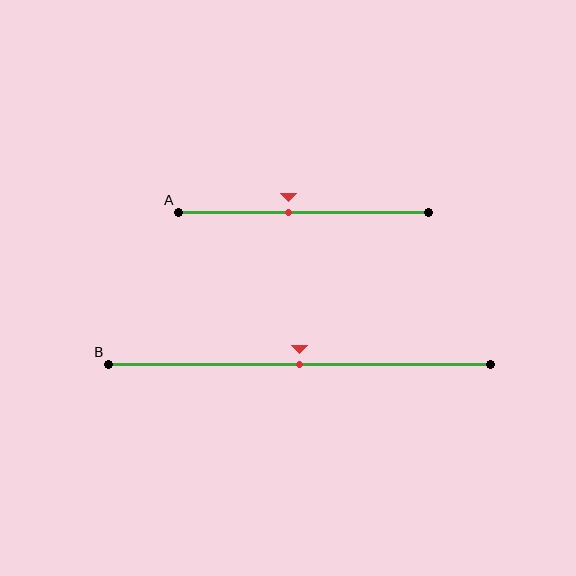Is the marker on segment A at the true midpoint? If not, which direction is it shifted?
No, the marker on segment A is shifted to the left by about 6% of the segment length.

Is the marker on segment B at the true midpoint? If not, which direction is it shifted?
Yes, the marker on segment B is at the true midpoint.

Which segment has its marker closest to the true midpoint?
Segment B has its marker closest to the true midpoint.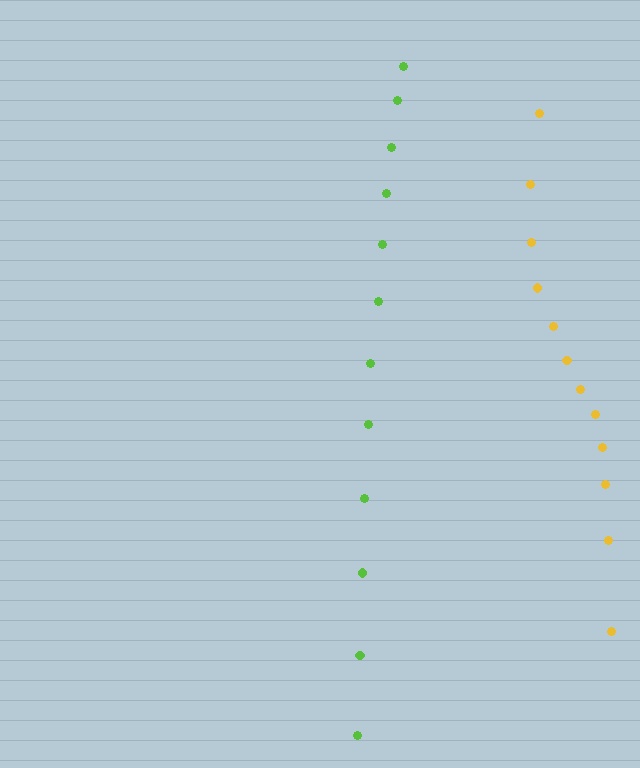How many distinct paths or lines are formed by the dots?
There are 2 distinct paths.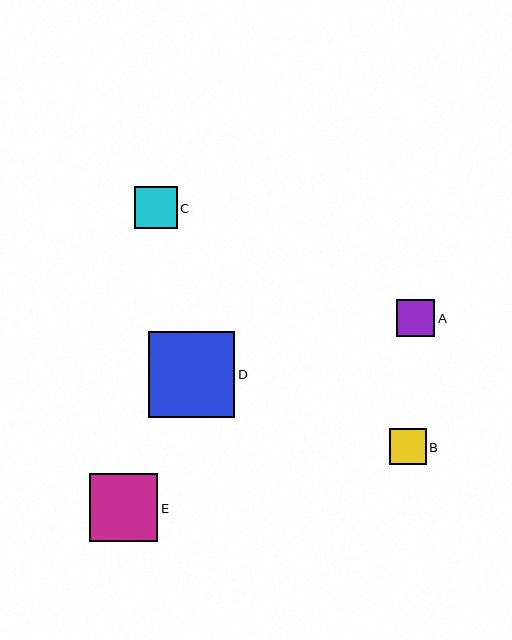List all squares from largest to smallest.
From largest to smallest: D, E, C, A, B.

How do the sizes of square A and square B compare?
Square A and square B are approximately the same size.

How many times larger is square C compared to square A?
Square C is approximately 1.1 times the size of square A.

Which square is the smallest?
Square B is the smallest with a size of approximately 36 pixels.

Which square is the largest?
Square D is the largest with a size of approximately 86 pixels.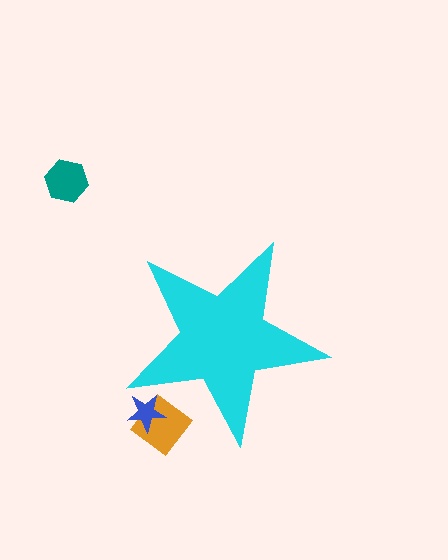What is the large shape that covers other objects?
A cyan star.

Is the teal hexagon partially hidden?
No, the teal hexagon is fully visible.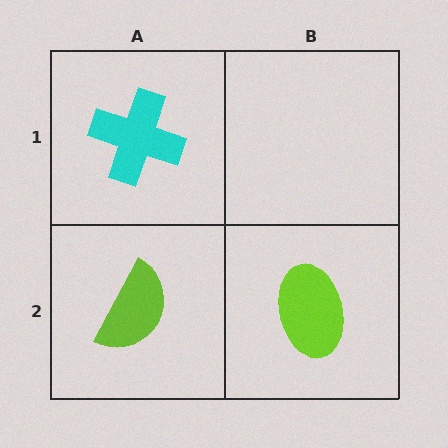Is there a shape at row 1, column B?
No, that cell is empty.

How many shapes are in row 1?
1 shape.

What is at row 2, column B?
A lime ellipse.